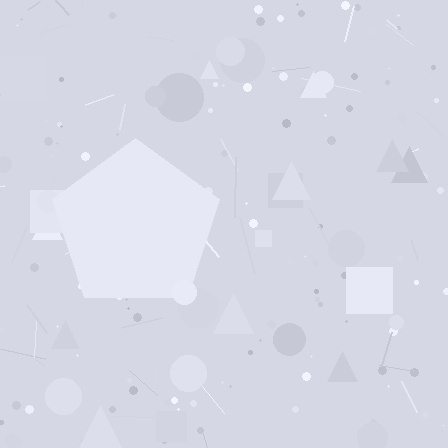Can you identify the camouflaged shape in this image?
The camouflaged shape is a pentagon.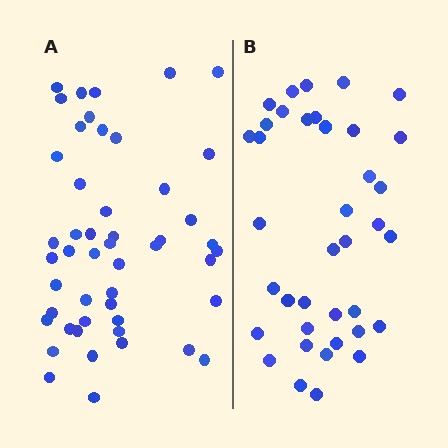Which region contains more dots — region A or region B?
Region A (the left region) has more dots.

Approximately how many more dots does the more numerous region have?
Region A has roughly 12 or so more dots than region B.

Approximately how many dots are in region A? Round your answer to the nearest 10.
About 50 dots. (The exact count is 49, which rounds to 50.)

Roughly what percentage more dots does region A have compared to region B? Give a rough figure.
About 30% more.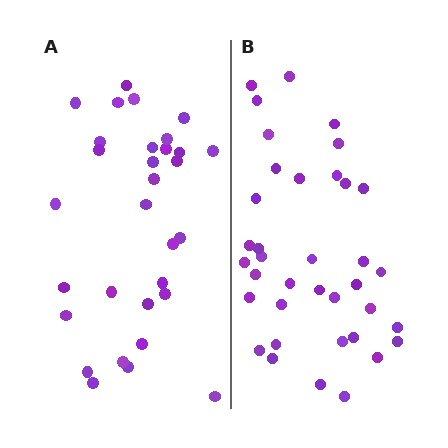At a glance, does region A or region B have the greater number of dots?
Region B (the right region) has more dots.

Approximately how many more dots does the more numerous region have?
Region B has about 6 more dots than region A.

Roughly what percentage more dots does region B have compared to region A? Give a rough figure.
About 20% more.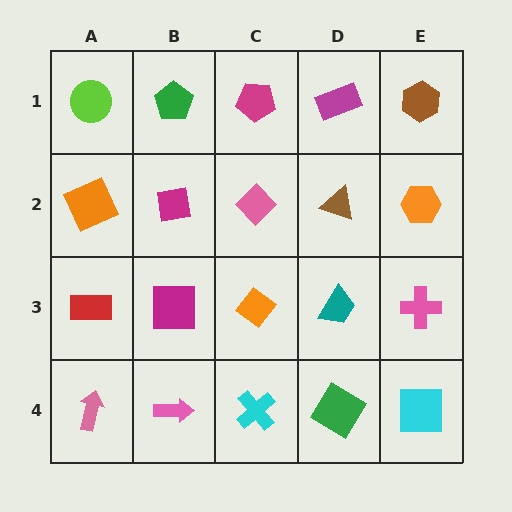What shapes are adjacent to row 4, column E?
A pink cross (row 3, column E), a green diamond (row 4, column D).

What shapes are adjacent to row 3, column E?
An orange hexagon (row 2, column E), a cyan square (row 4, column E), a teal trapezoid (row 3, column D).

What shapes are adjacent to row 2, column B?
A green pentagon (row 1, column B), a magenta square (row 3, column B), an orange square (row 2, column A), a pink diamond (row 2, column C).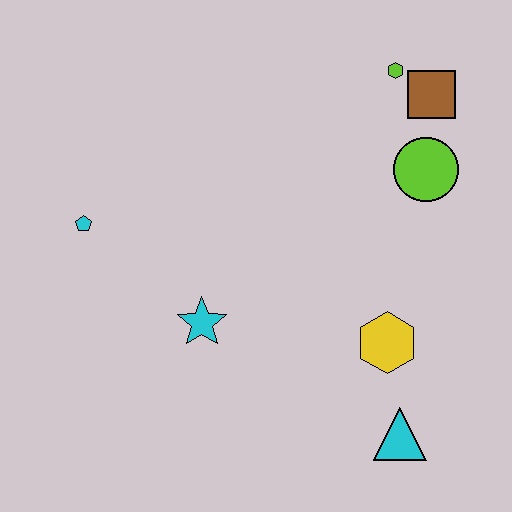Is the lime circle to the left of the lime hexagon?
No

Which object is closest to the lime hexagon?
The brown square is closest to the lime hexagon.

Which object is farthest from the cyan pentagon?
The cyan triangle is farthest from the cyan pentagon.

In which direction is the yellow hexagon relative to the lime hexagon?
The yellow hexagon is below the lime hexagon.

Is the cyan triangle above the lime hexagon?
No